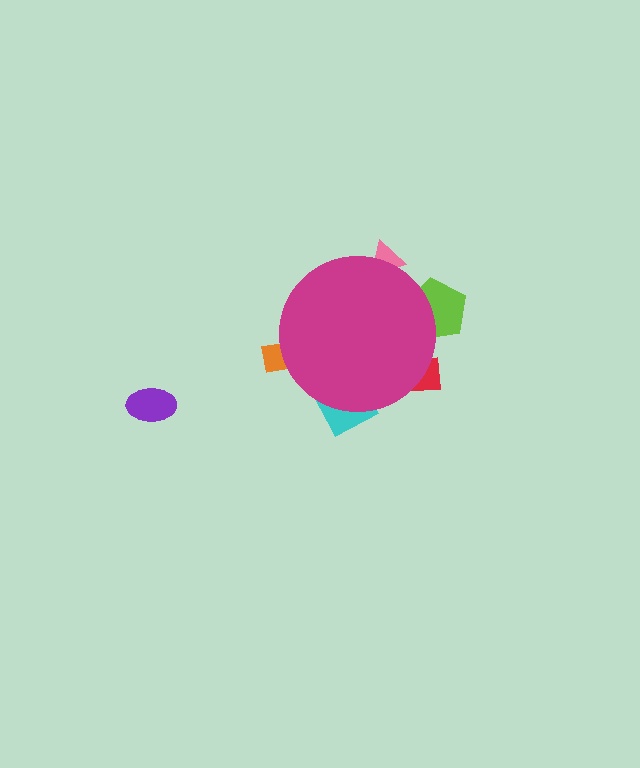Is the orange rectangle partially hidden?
Yes, the orange rectangle is partially hidden behind the magenta circle.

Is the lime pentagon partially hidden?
Yes, the lime pentagon is partially hidden behind the magenta circle.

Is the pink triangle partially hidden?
Yes, the pink triangle is partially hidden behind the magenta circle.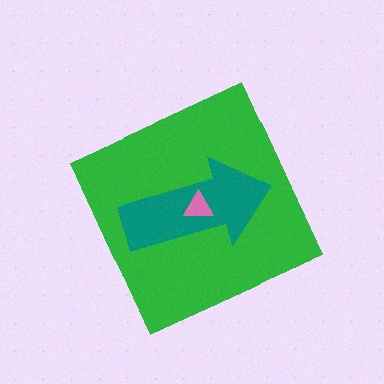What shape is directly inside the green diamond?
The teal arrow.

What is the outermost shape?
The green diamond.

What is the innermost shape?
The pink triangle.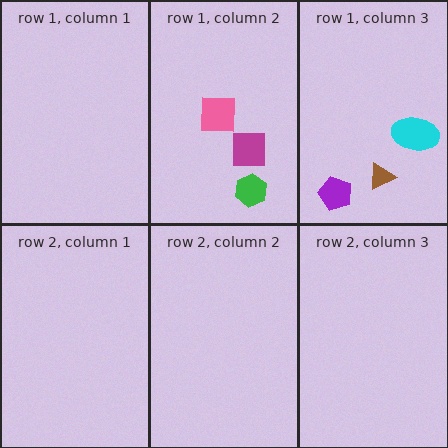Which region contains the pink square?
The row 1, column 2 region.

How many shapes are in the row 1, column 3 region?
3.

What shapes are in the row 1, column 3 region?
The purple pentagon, the cyan ellipse, the brown triangle.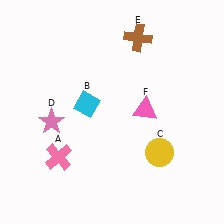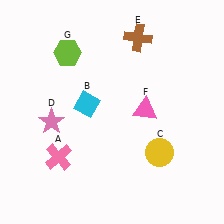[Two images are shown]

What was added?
A lime hexagon (G) was added in Image 2.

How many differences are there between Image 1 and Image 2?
There is 1 difference between the two images.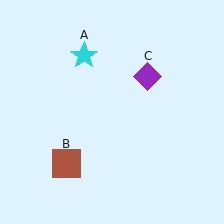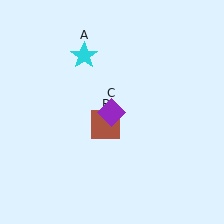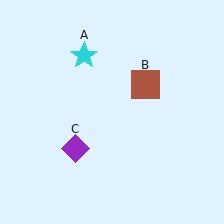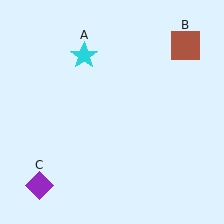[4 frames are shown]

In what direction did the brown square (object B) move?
The brown square (object B) moved up and to the right.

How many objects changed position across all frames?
2 objects changed position: brown square (object B), purple diamond (object C).